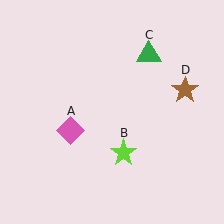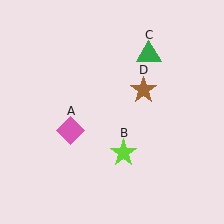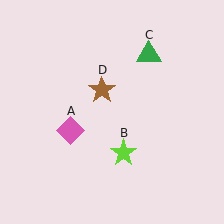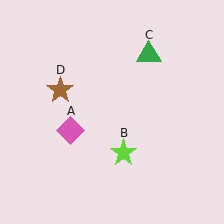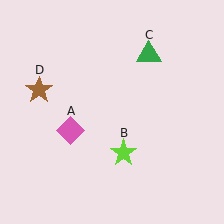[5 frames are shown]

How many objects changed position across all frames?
1 object changed position: brown star (object D).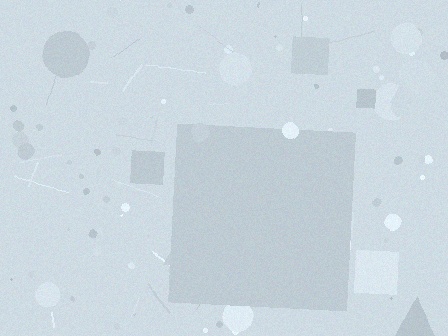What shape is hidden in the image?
A square is hidden in the image.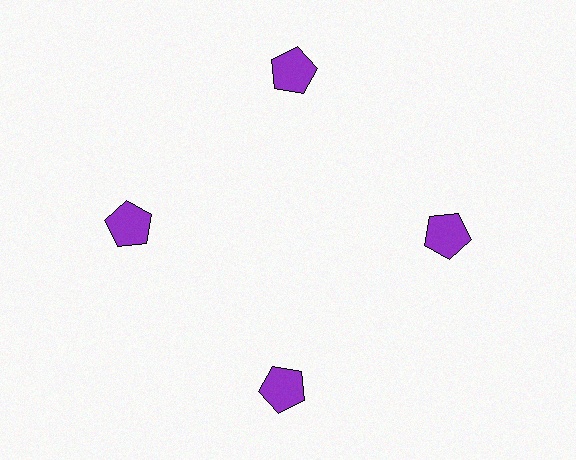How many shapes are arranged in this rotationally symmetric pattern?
There are 4 shapes, arranged in 4 groups of 1.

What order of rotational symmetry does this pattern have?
This pattern has 4-fold rotational symmetry.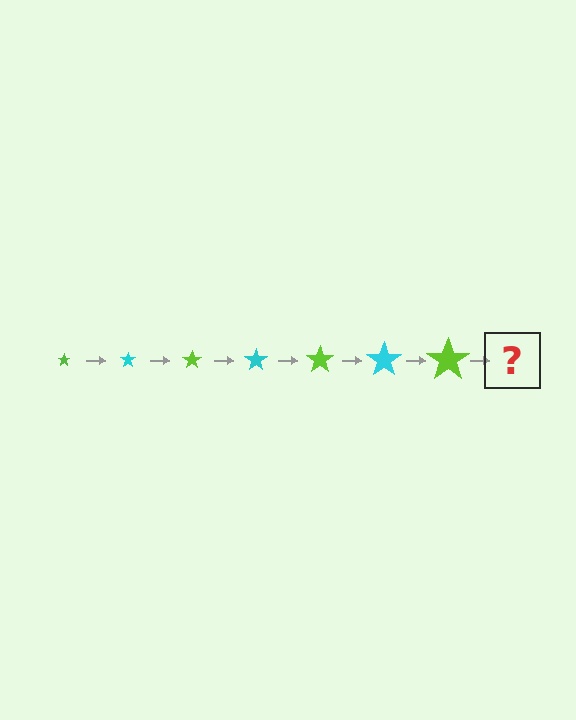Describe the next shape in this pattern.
It should be a cyan star, larger than the previous one.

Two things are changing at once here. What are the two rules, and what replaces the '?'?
The two rules are that the star grows larger each step and the color cycles through lime and cyan. The '?' should be a cyan star, larger than the previous one.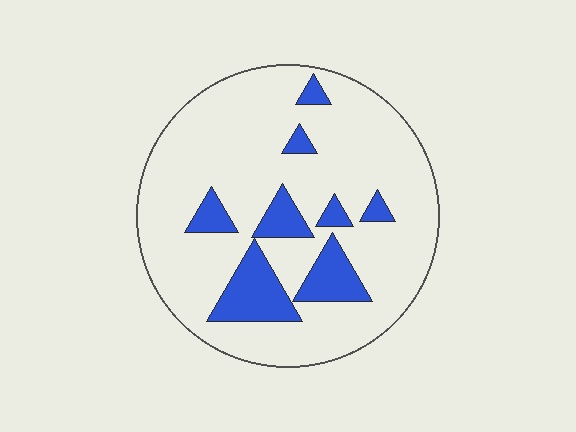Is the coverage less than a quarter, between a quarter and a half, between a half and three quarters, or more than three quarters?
Less than a quarter.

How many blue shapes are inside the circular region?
8.